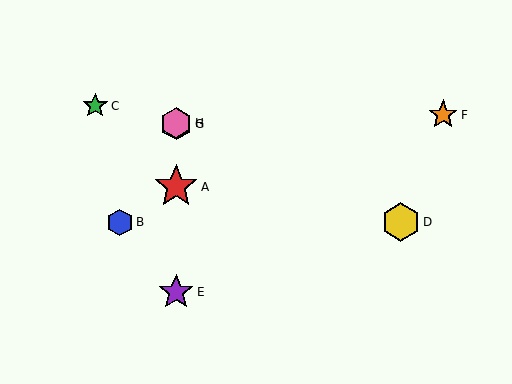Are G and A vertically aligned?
Yes, both are at x≈176.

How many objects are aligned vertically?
4 objects (A, E, G, H) are aligned vertically.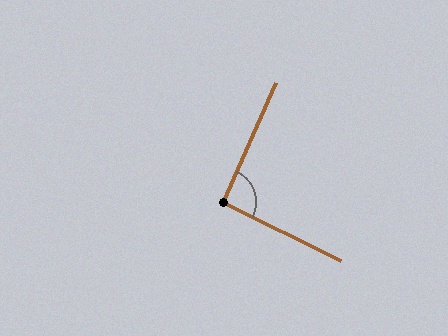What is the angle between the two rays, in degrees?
Approximately 93 degrees.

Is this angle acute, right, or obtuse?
It is approximately a right angle.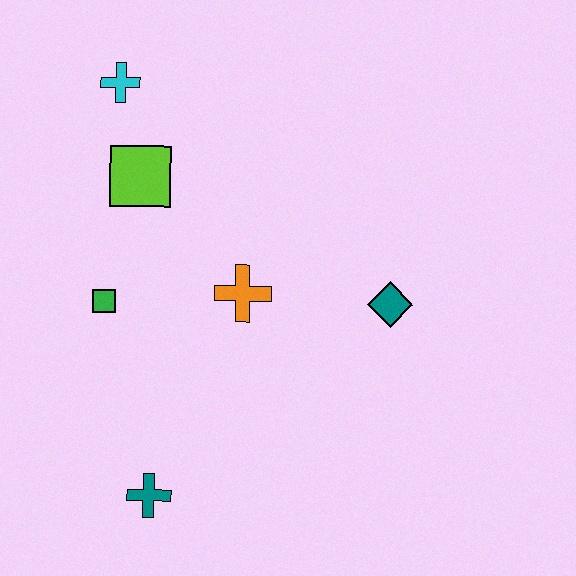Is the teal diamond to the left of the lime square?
No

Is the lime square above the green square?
Yes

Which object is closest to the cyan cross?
The lime square is closest to the cyan cross.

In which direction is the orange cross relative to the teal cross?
The orange cross is above the teal cross.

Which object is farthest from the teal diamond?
The cyan cross is farthest from the teal diamond.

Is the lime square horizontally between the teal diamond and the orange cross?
No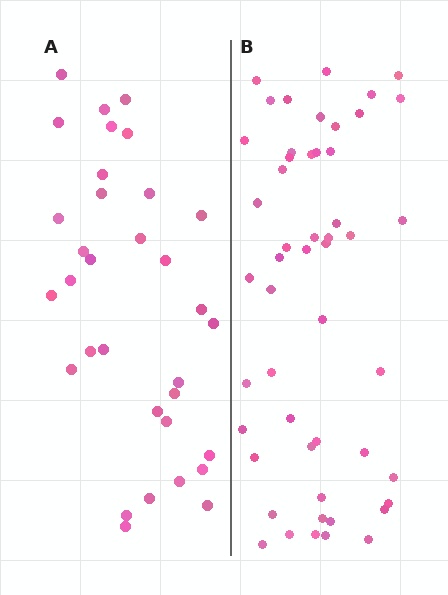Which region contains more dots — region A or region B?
Region B (the right region) has more dots.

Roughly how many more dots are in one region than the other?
Region B has approximately 20 more dots than region A.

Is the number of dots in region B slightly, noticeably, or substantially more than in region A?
Region B has substantially more. The ratio is roughly 1.5 to 1.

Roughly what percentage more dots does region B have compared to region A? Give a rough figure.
About 55% more.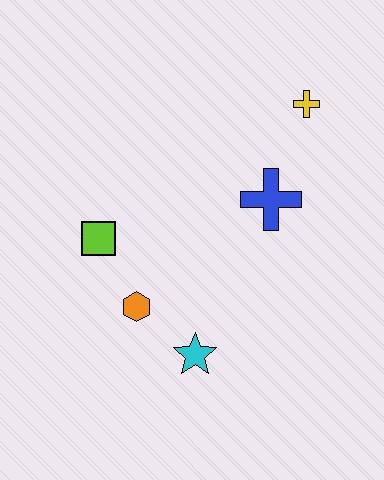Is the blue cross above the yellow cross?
No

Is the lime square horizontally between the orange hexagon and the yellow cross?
No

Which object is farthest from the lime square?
The yellow cross is farthest from the lime square.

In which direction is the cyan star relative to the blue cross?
The cyan star is below the blue cross.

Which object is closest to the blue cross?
The yellow cross is closest to the blue cross.